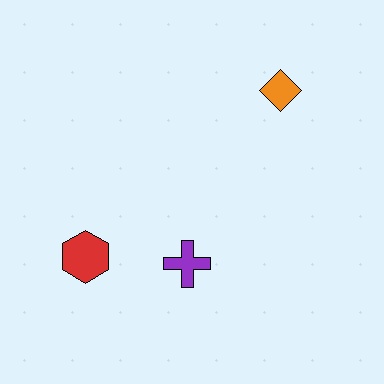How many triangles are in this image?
There are no triangles.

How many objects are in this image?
There are 3 objects.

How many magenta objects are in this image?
There are no magenta objects.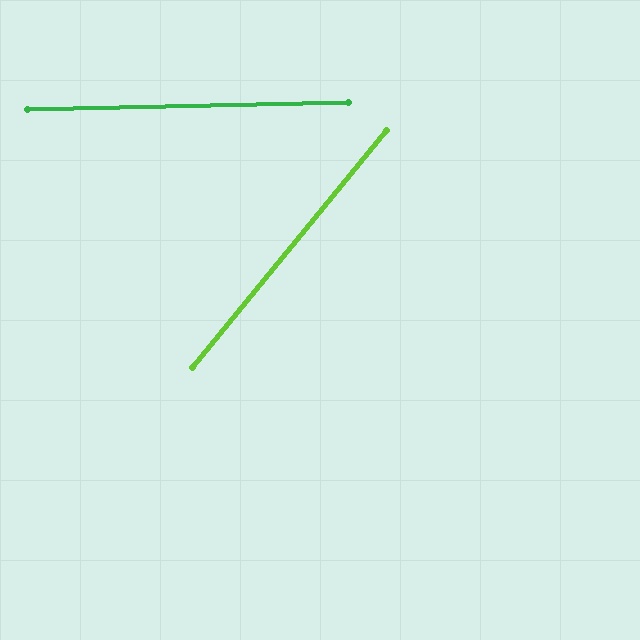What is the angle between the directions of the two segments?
Approximately 49 degrees.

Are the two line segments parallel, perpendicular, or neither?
Neither parallel nor perpendicular — they differ by about 49°.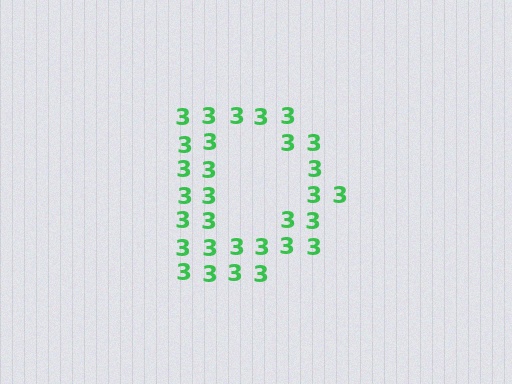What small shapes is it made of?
It is made of small digit 3's.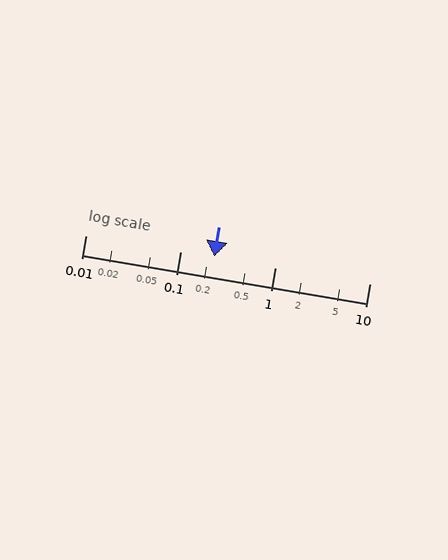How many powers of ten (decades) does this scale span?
The scale spans 3 decades, from 0.01 to 10.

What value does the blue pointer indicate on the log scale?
The pointer indicates approximately 0.23.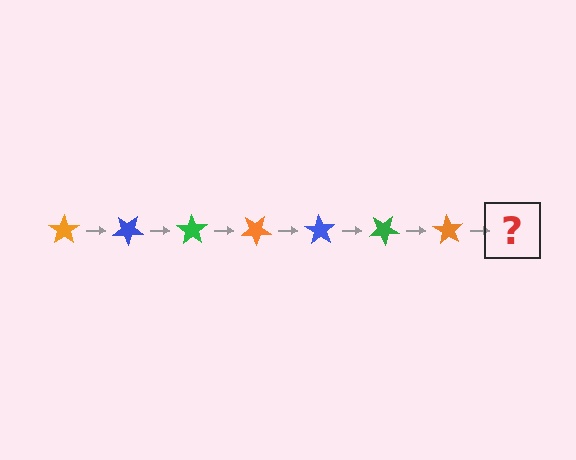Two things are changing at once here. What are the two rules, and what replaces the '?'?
The two rules are that it rotates 35 degrees each step and the color cycles through orange, blue, and green. The '?' should be a blue star, rotated 245 degrees from the start.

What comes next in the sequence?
The next element should be a blue star, rotated 245 degrees from the start.